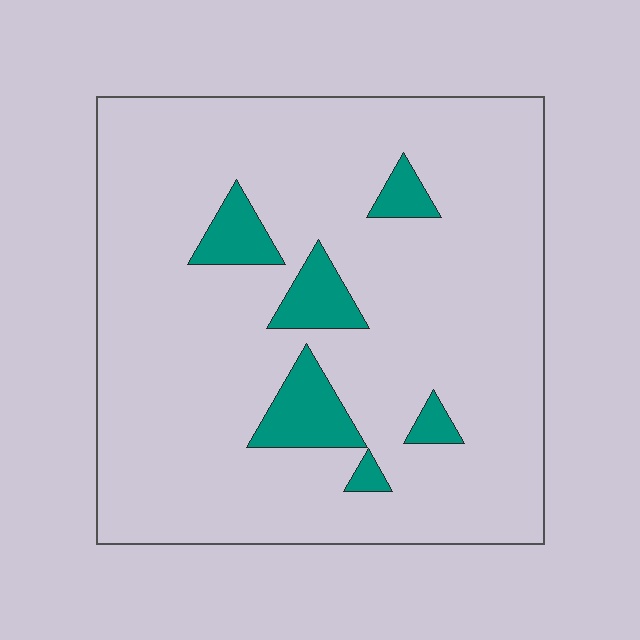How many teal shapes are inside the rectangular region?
6.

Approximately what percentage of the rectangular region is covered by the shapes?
Approximately 10%.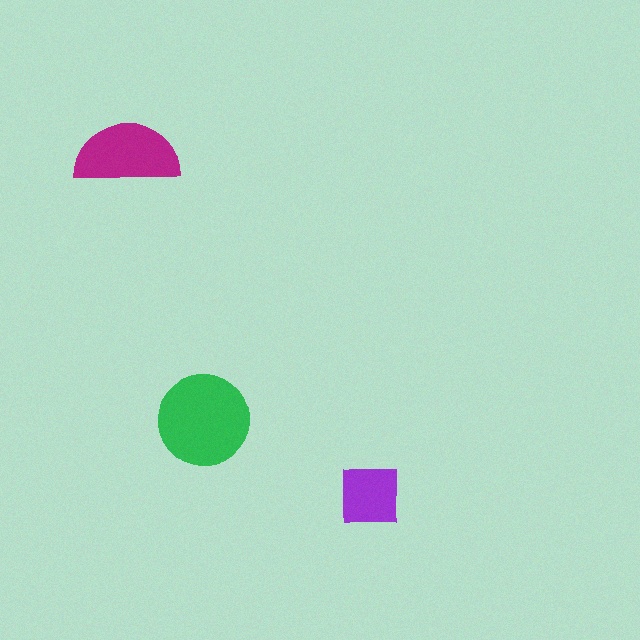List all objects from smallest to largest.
The purple square, the magenta semicircle, the green circle.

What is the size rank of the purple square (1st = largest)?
3rd.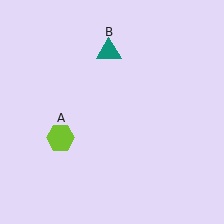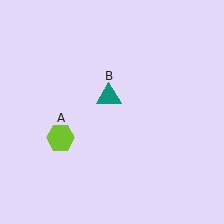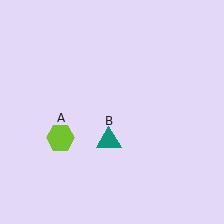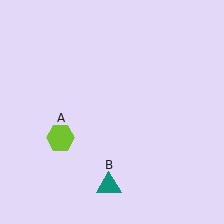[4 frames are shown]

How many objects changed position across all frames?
1 object changed position: teal triangle (object B).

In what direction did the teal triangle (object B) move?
The teal triangle (object B) moved down.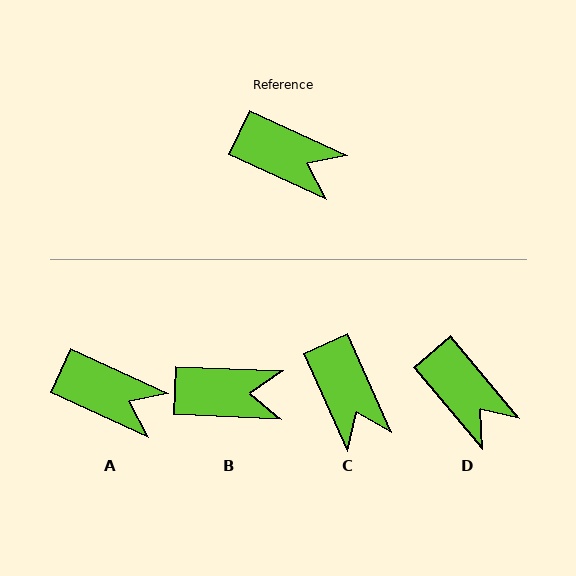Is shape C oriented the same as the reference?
No, it is off by about 41 degrees.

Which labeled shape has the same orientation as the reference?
A.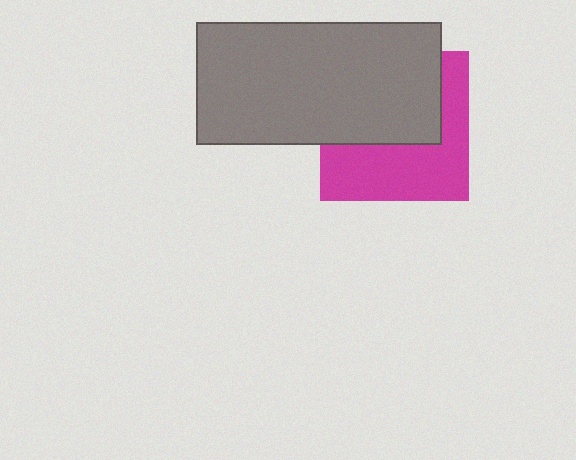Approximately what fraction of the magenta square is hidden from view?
Roughly 51% of the magenta square is hidden behind the gray rectangle.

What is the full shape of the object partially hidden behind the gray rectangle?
The partially hidden object is a magenta square.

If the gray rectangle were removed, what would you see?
You would see the complete magenta square.